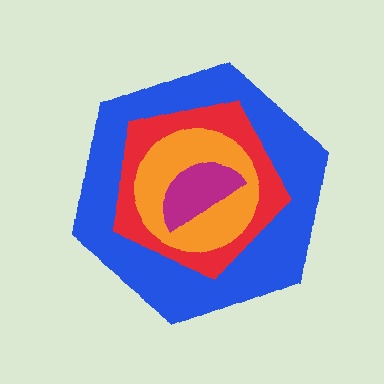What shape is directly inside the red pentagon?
The orange circle.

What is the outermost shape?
The blue hexagon.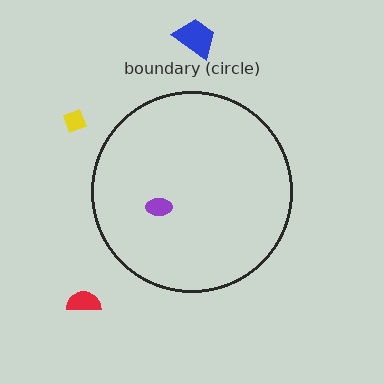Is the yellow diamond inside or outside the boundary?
Outside.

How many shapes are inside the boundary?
1 inside, 3 outside.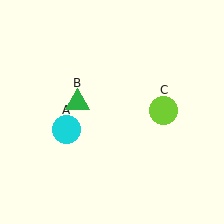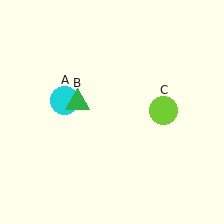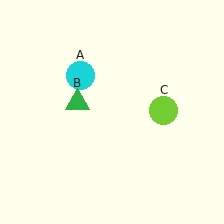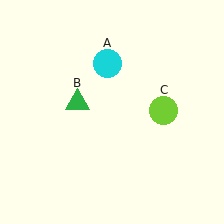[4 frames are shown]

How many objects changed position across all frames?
1 object changed position: cyan circle (object A).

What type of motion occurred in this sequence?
The cyan circle (object A) rotated clockwise around the center of the scene.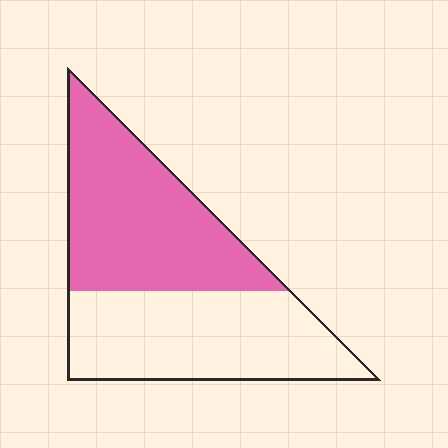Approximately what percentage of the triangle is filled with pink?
Approximately 50%.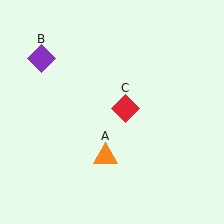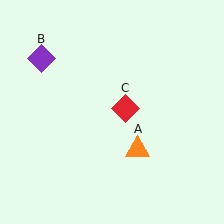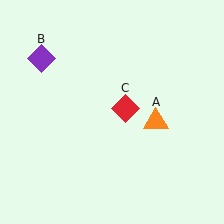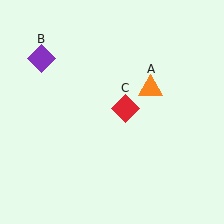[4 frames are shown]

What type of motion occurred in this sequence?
The orange triangle (object A) rotated counterclockwise around the center of the scene.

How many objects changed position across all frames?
1 object changed position: orange triangle (object A).